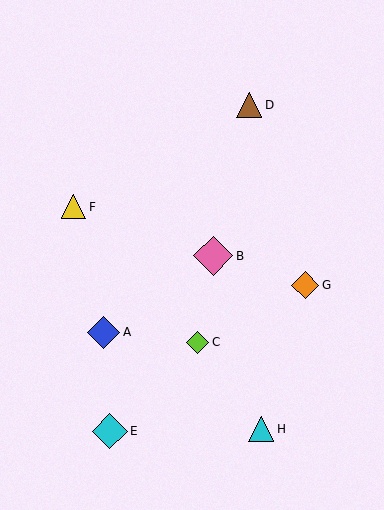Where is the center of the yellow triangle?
The center of the yellow triangle is at (74, 207).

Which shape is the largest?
The pink diamond (labeled B) is the largest.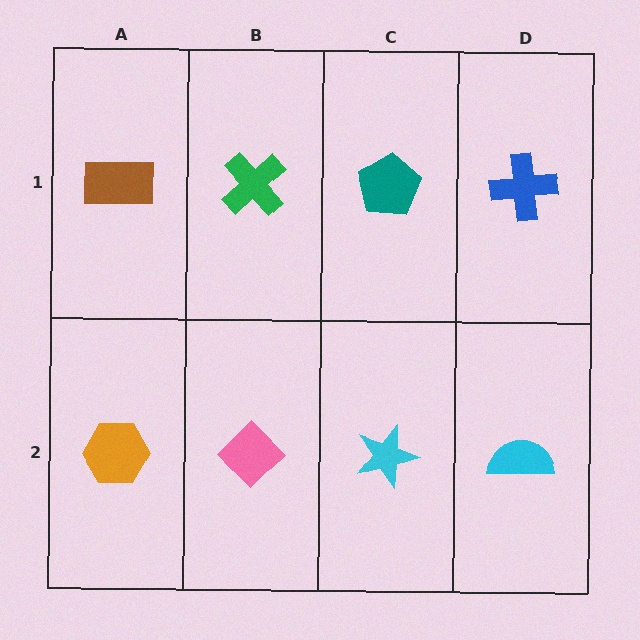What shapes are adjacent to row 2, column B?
A green cross (row 1, column B), an orange hexagon (row 2, column A), a cyan star (row 2, column C).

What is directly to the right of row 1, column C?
A blue cross.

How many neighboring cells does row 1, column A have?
2.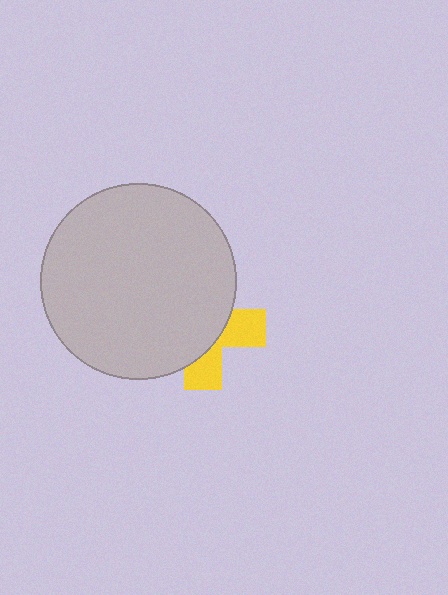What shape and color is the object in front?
The object in front is a light gray circle.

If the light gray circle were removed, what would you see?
You would see the complete yellow cross.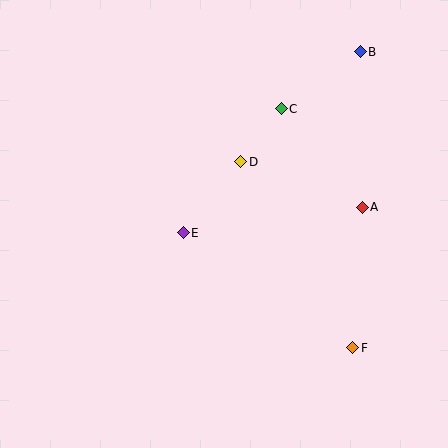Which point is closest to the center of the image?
Point E at (183, 233) is closest to the center.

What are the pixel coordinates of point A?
Point A is at (362, 207).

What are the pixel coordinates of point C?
Point C is at (281, 109).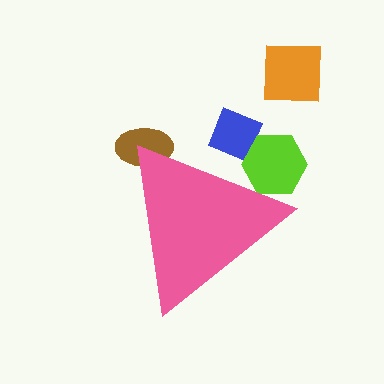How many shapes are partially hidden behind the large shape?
3 shapes are partially hidden.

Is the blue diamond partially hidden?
Yes, the blue diamond is partially hidden behind the pink triangle.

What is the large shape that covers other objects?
A pink triangle.